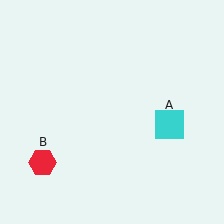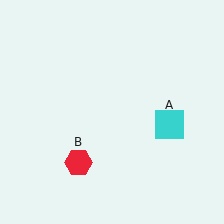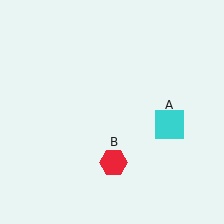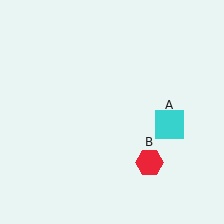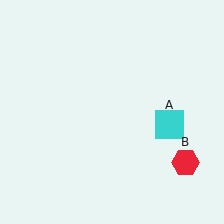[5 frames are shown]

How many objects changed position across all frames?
1 object changed position: red hexagon (object B).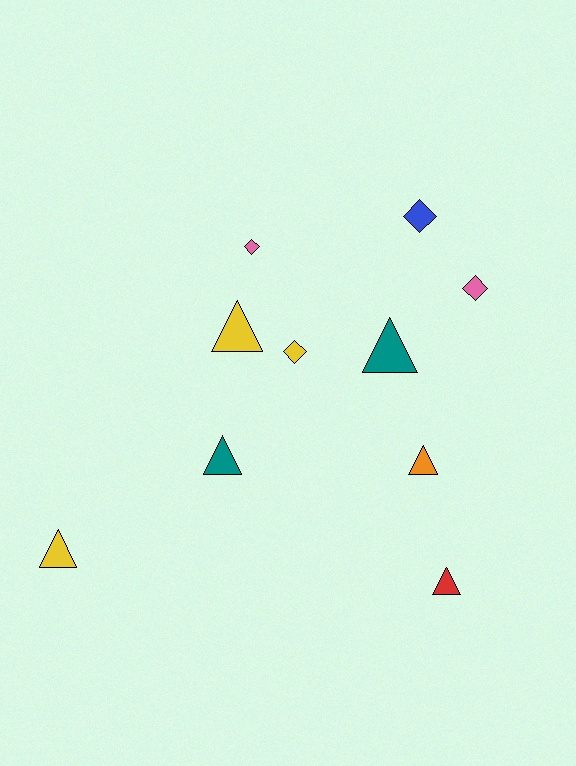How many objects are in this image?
There are 10 objects.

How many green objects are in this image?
There are no green objects.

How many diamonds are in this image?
There are 4 diamonds.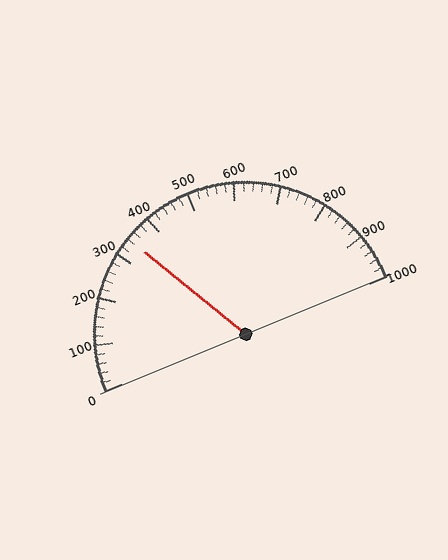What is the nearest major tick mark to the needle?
The nearest major tick mark is 300.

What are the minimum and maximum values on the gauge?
The gauge ranges from 0 to 1000.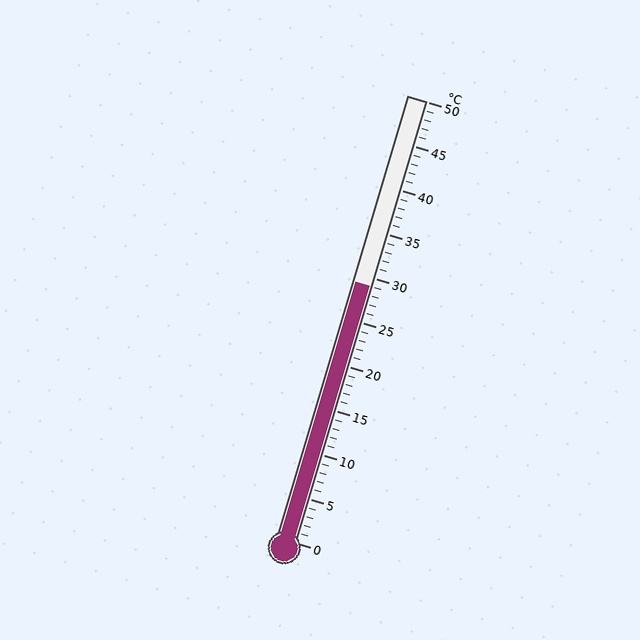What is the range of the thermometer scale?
The thermometer scale ranges from 0°C to 50°C.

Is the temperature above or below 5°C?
The temperature is above 5°C.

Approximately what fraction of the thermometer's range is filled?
The thermometer is filled to approximately 60% of its range.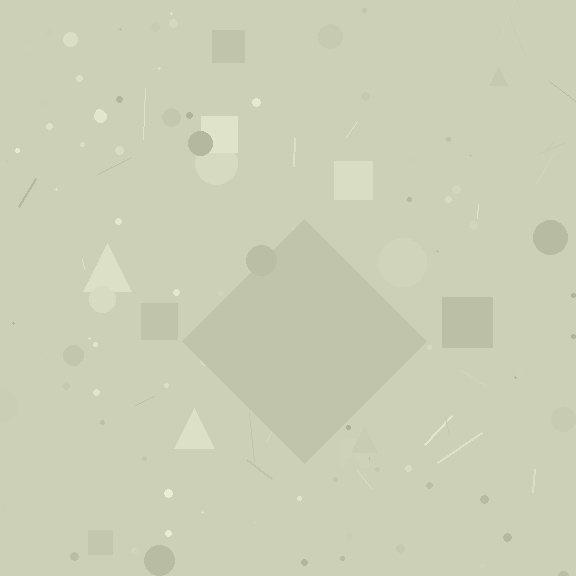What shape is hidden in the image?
A diamond is hidden in the image.